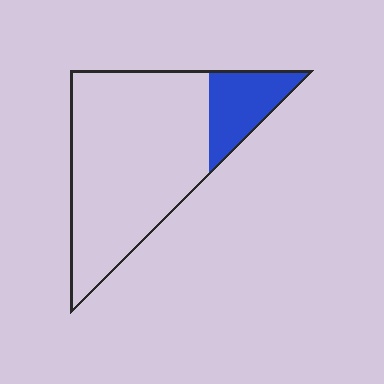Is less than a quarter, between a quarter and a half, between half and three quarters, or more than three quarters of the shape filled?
Less than a quarter.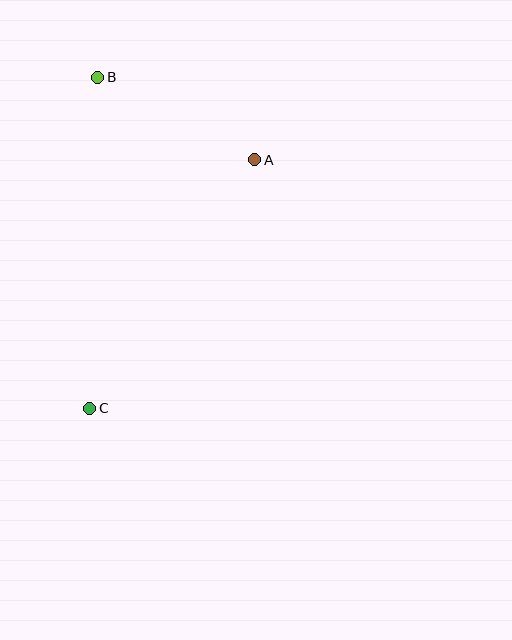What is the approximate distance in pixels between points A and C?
The distance between A and C is approximately 298 pixels.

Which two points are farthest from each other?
Points B and C are farthest from each other.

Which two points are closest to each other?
Points A and B are closest to each other.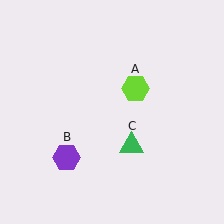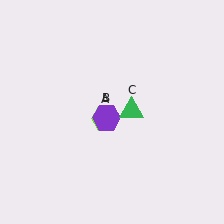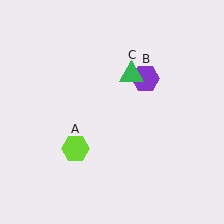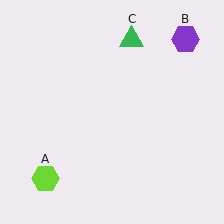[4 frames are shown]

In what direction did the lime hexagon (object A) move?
The lime hexagon (object A) moved down and to the left.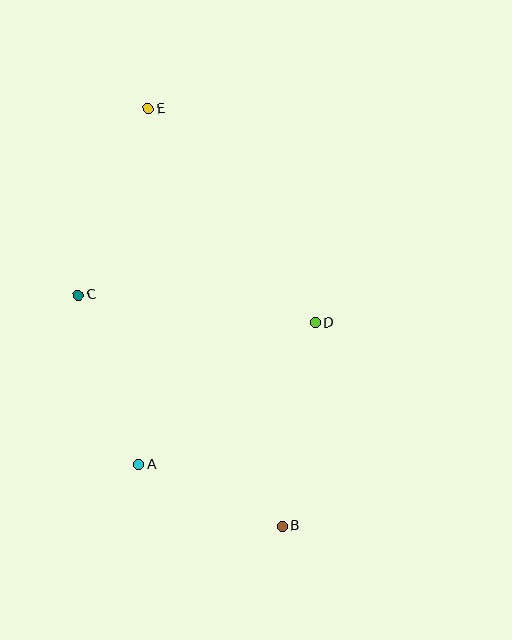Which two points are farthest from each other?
Points B and E are farthest from each other.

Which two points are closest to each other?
Points A and B are closest to each other.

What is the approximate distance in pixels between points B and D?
The distance between B and D is approximately 206 pixels.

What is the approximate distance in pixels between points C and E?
The distance between C and E is approximately 199 pixels.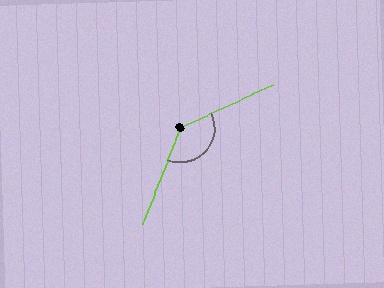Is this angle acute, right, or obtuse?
It is obtuse.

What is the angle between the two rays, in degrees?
Approximately 136 degrees.